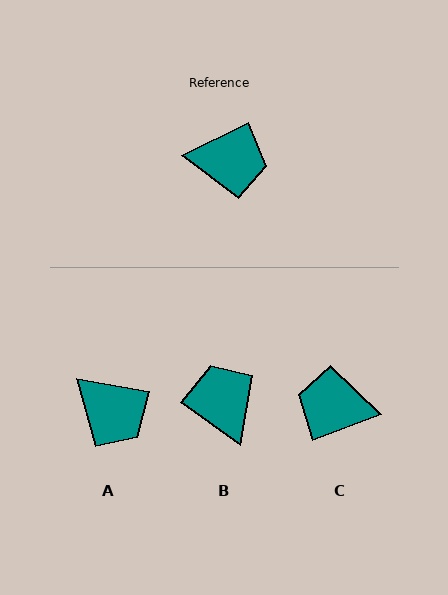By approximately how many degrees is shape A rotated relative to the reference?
Approximately 37 degrees clockwise.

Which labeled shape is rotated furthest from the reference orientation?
C, about 174 degrees away.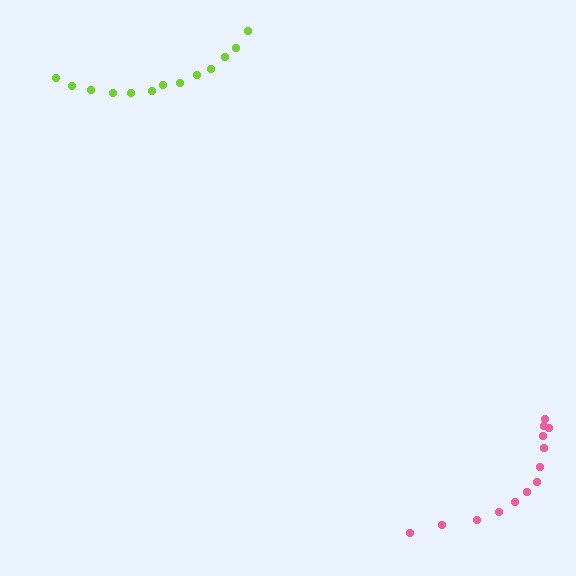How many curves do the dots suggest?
There are 2 distinct paths.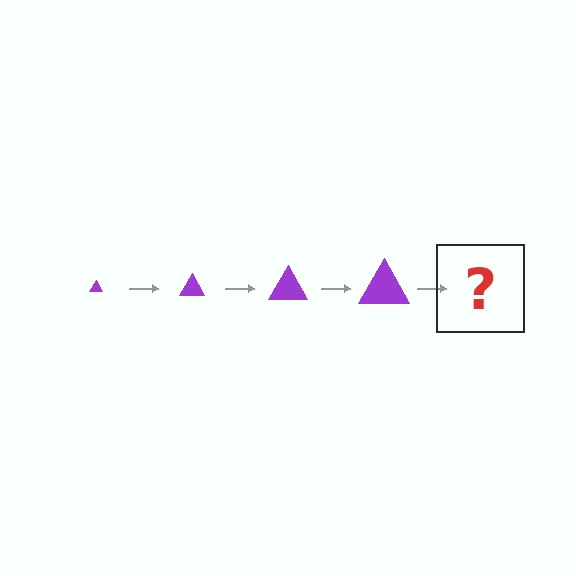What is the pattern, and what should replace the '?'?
The pattern is that the triangle gets progressively larger each step. The '?' should be a purple triangle, larger than the previous one.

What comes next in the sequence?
The next element should be a purple triangle, larger than the previous one.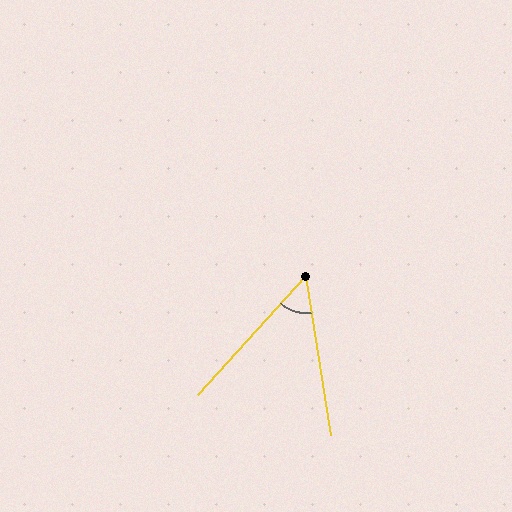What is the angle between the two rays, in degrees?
Approximately 51 degrees.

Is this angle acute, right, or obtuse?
It is acute.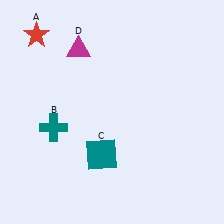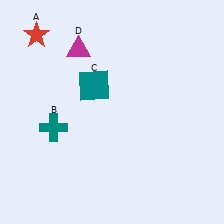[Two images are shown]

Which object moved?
The teal square (C) moved up.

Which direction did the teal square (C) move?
The teal square (C) moved up.